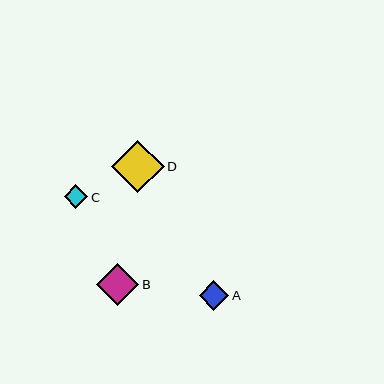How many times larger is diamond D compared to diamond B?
Diamond D is approximately 1.2 times the size of diamond B.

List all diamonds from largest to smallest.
From largest to smallest: D, B, A, C.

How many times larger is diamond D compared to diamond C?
Diamond D is approximately 2.2 times the size of diamond C.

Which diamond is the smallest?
Diamond C is the smallest with a size of approximately 23 pixels.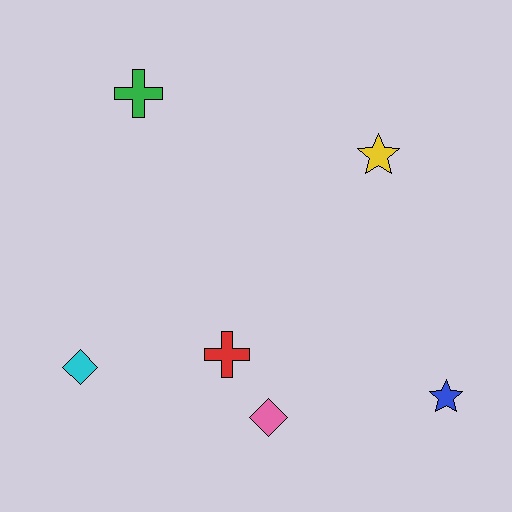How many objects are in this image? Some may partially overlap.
There are 6 objects.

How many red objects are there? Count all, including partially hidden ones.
There is 1 red object.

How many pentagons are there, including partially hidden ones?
There are no pentagons.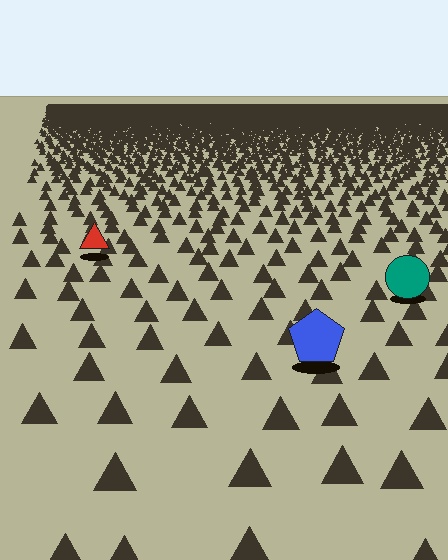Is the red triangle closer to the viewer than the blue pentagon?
No. The blue pentagon is closer — you can tell from the texture gradient: the ground texture is coarser near it.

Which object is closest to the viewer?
The blue pentagon is closest. The texture marks near it are larger and more spread out.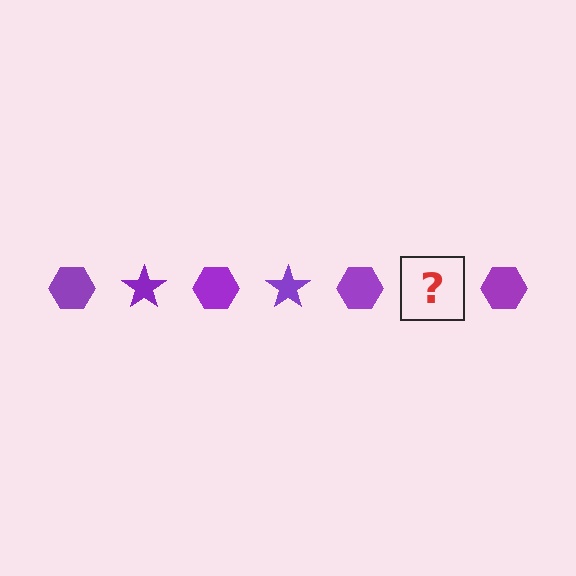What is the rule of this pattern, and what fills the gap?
The rule is that the pattern cycles through hexagon, star shapes in purple. The gap should be filled with a purple star.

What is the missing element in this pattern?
The missing element is a purple star.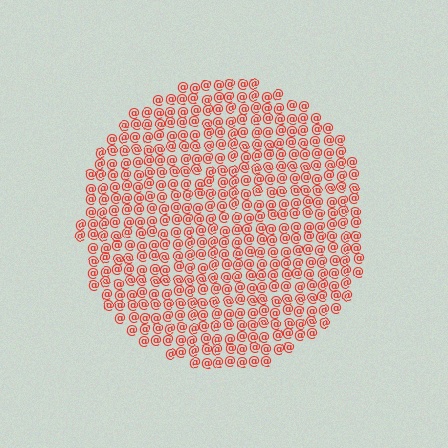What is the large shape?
The large shape is a circle.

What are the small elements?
The small elements are at signs.